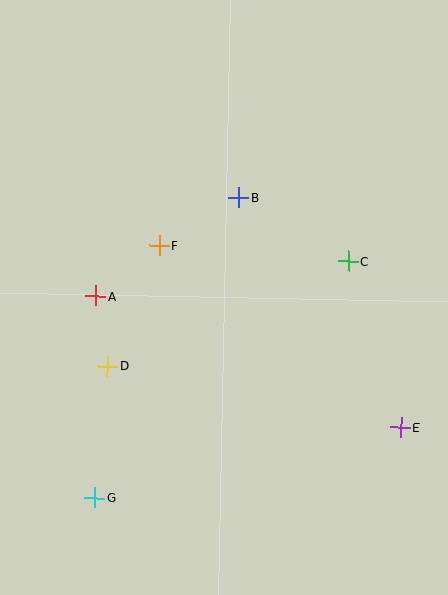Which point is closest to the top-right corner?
Point C is closest to the top-right corner.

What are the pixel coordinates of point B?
Point B is at (239, 198).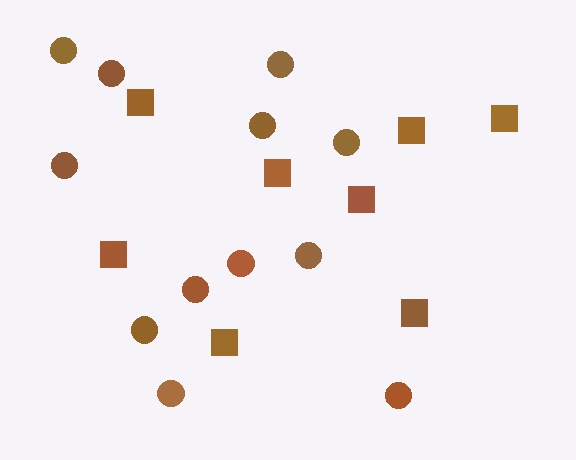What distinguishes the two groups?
There are 2 groups: one group of circles (12) and one group of squares (8).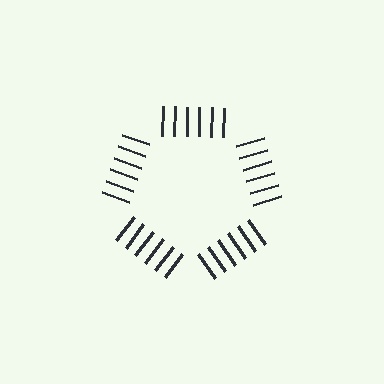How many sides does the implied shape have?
5 sides — the line-ends trace a pentagon.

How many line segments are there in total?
30 — 6 along each of the 5 edges.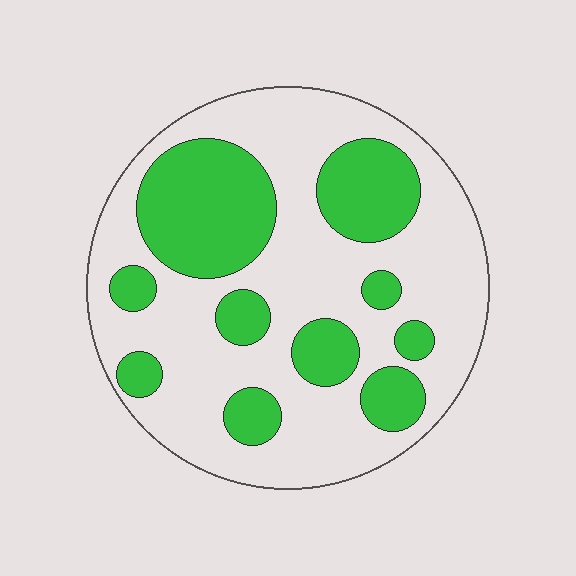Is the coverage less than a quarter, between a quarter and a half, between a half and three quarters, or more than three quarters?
Between a quarter and a half.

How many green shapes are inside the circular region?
10.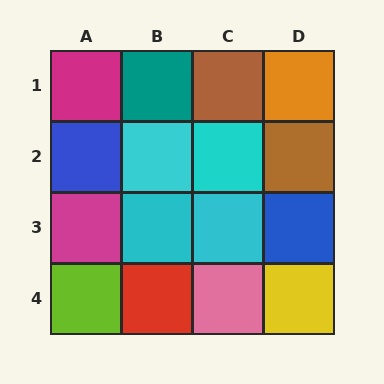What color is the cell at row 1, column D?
Orange.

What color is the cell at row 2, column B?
Cyan.